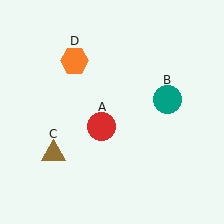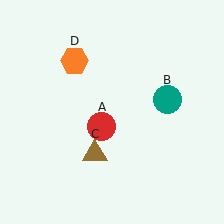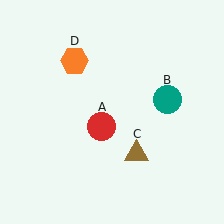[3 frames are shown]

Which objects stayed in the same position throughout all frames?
Red circle (object A) and teal circle (object B) and orange hexagon (object D) remained stationary.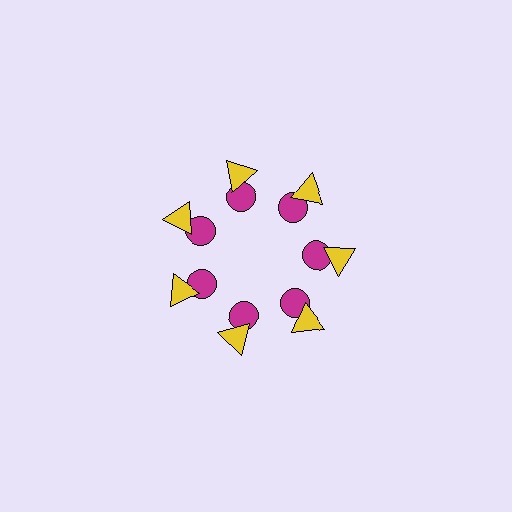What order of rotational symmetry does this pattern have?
This pattern has 7-fold rotational symmetry.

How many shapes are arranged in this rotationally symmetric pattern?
There are 14 shapes, arranged in 7 groups of 2.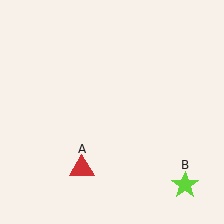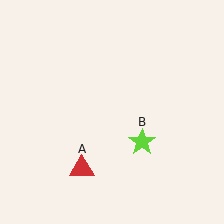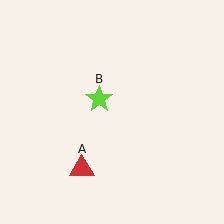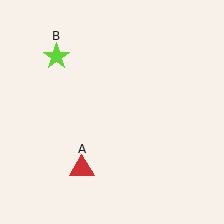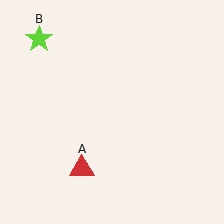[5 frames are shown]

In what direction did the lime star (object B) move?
The lime star (object B) moved up and to the left.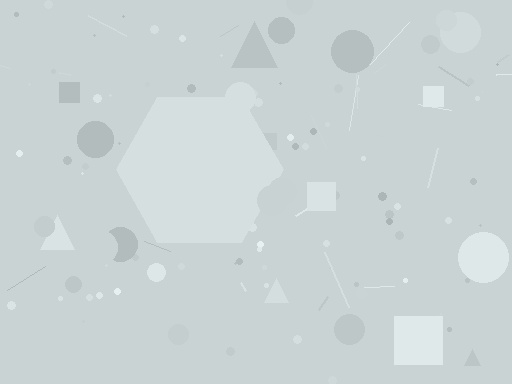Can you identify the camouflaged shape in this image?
The camouflaged shape is a hexagon.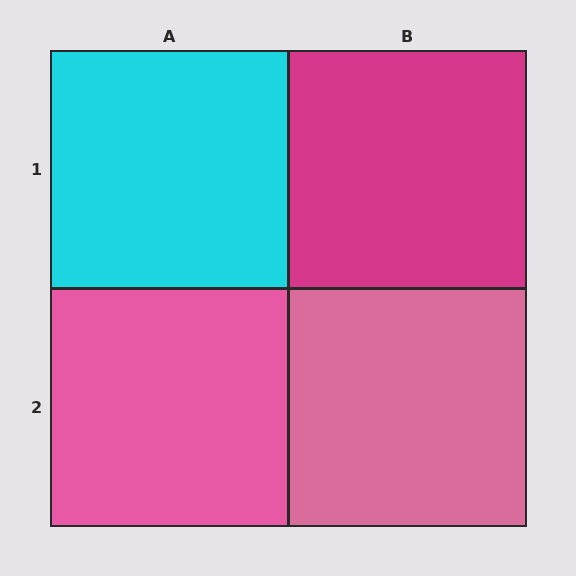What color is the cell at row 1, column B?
Magenta.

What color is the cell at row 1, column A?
Cyan.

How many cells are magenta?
1 cell is magenta.